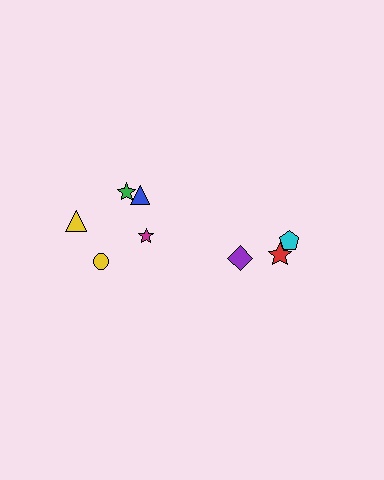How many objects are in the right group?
There are 3 objects.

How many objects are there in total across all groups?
There are 8 objects.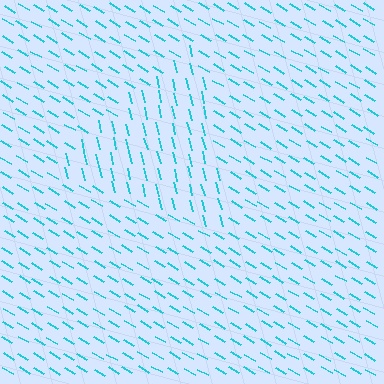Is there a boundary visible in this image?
Yes, there is a texture boundary formed by a change in line orientation.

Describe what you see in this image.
The image is filled with small cyan line segments. A triangle region in the image has lines oriented differently from the surrounding lines, creating a visible texture boundary.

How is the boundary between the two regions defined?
The boundary is defined purely by a change in line orientation (approximately 45 degrees difference). All lines are the same color and thickness.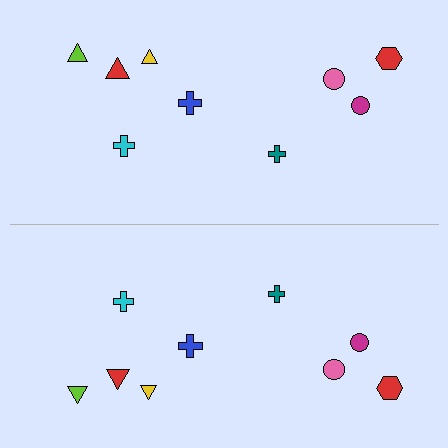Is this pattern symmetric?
Yes, this pattern has bilateral (reflection) symmetry.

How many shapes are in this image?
There are 18 shapes in this image.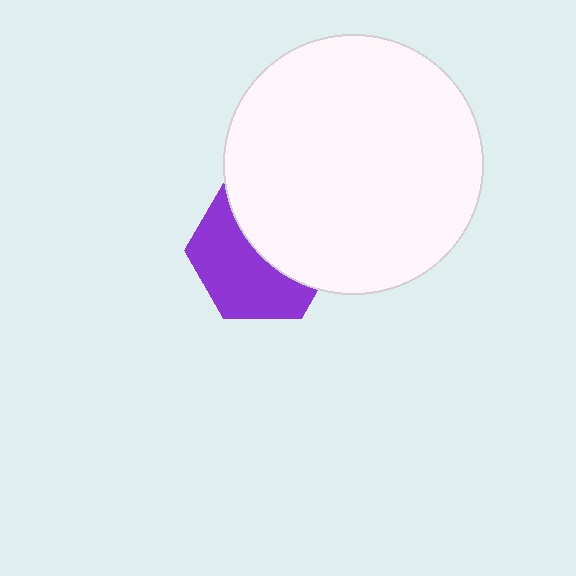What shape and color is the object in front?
The object in front is a white circle.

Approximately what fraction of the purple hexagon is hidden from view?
Roughly 48% of the purple hexagon is hidden behind the white circle.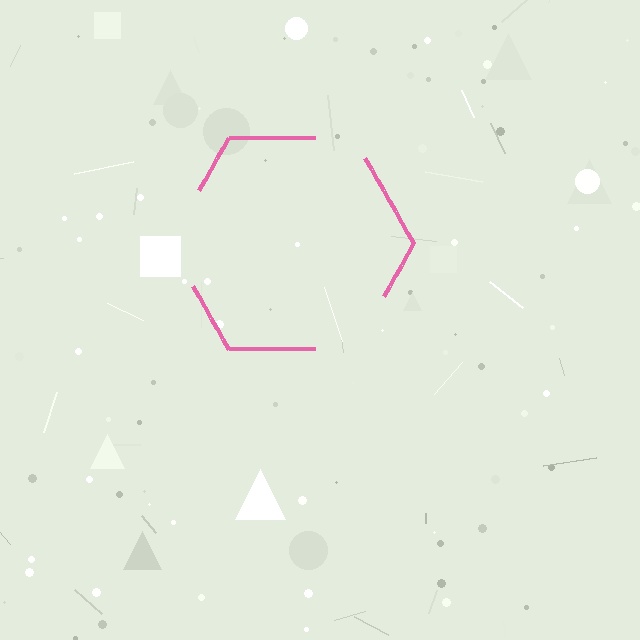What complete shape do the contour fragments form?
The contour fragments form a hexagon.